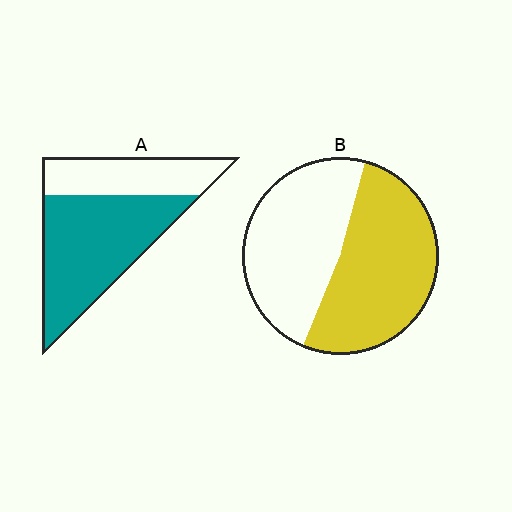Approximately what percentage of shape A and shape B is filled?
A is approximately 65% and B is approximately 50%.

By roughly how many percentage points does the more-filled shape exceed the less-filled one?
By roughly 15 percentage points (A over B).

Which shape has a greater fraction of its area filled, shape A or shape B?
Shape A.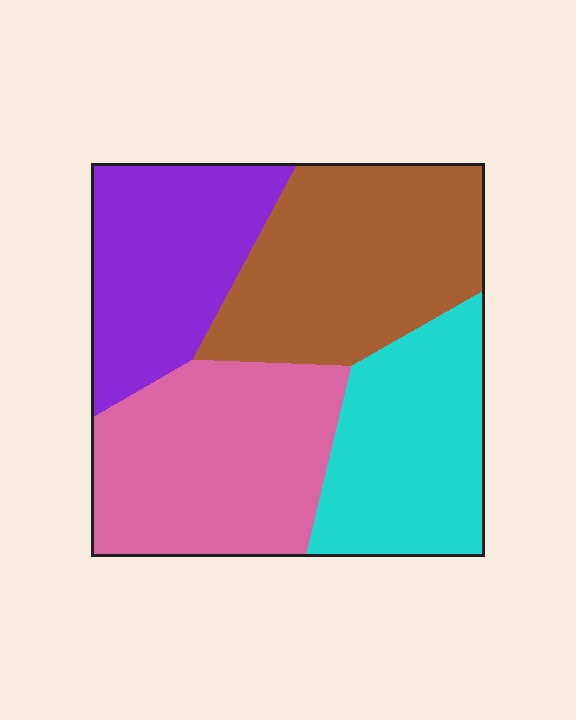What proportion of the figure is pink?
Pink takes up between a quarter and a half of the figure.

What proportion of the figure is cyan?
Cyan takes up between a sixth and a third of the figure.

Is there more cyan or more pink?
Pink.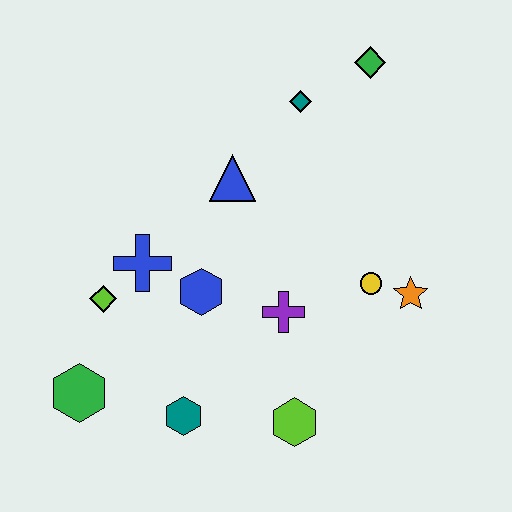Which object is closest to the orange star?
The yellow circle is closest to the orange star.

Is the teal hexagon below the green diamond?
Yes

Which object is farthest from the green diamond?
The green hexagon is farthest from the green diamond.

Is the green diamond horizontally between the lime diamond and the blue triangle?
No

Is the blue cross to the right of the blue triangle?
No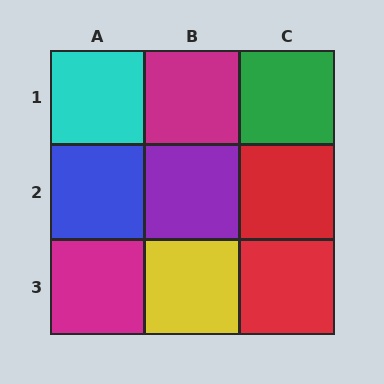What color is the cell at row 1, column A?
Cyan.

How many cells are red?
2 cells are red.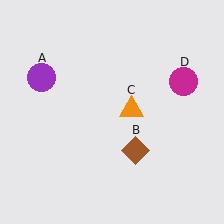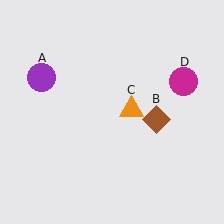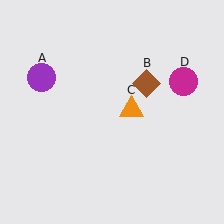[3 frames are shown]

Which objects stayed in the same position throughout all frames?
Purple circle (object A) and orange triangle (object C) and magenta circle (object D) remained stationary.